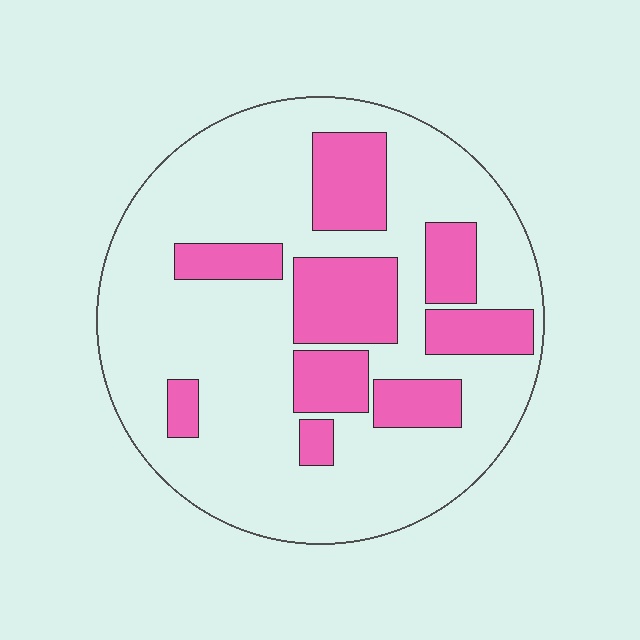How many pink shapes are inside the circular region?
9.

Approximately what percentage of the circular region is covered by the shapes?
Approximately 25%.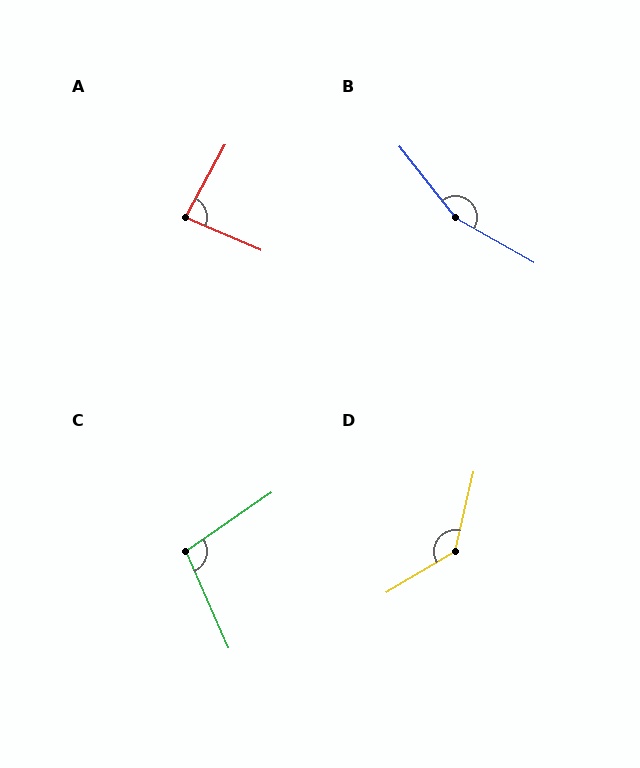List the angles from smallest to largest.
A (85°), C (101°), D (134°), B (158°).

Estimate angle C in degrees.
Approximately 101 degrees.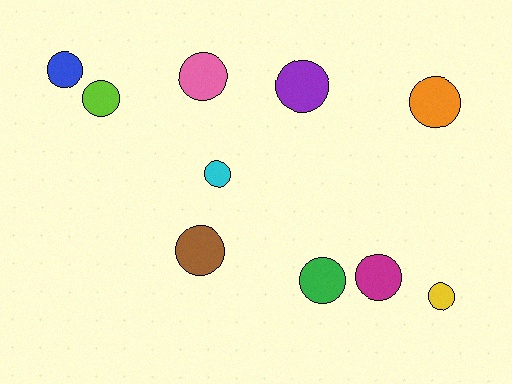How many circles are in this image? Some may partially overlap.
There are 10 circles.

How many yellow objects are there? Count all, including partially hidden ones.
There is 1 yellow object.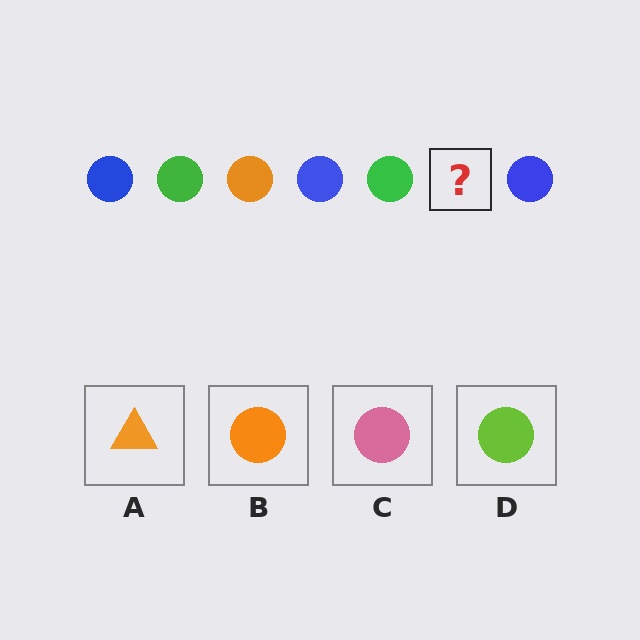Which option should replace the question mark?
Option B.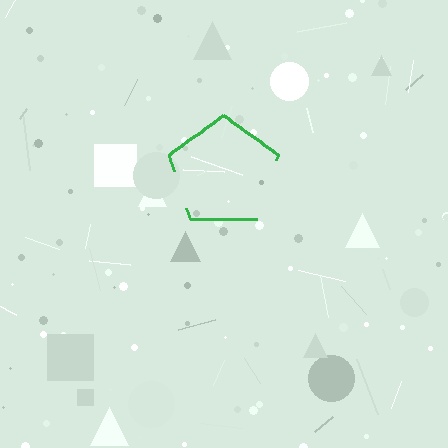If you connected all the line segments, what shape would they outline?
They would outline a pentagon.